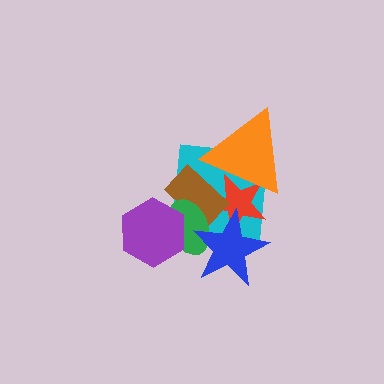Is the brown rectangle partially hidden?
Yes, it is partially covered by another shape.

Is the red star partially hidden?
Yes, it is partially covered by another shape.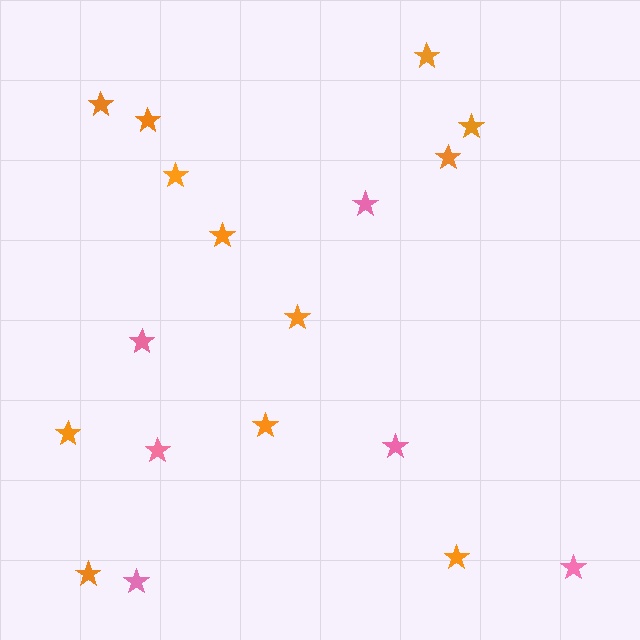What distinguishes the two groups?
There are 2 groups: one group of orange stars (12) and one group of pink stars (6).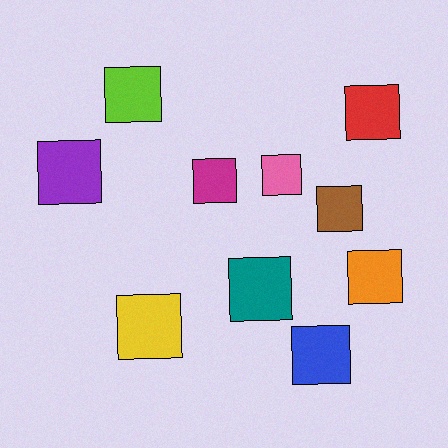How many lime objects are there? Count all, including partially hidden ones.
There is 1 lime object.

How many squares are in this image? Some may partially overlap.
There are 10 squares.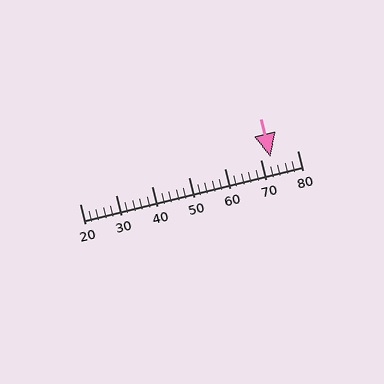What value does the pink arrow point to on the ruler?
The pink arrow points to approximately 73.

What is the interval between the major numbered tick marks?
The major tick marks are spaced 10 units apart.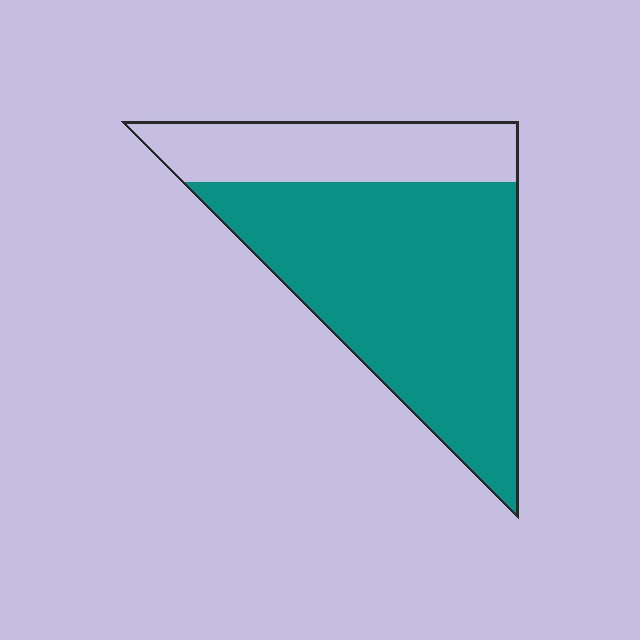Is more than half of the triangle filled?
Yes.